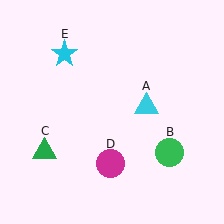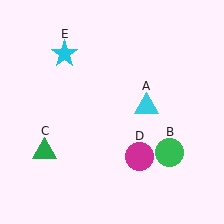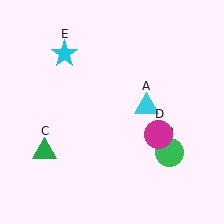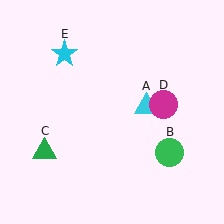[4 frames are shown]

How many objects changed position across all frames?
1 object changed position: magenta circle (object D).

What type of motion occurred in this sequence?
The magenta circle (object D) rotated counterclockwise around the center of the scene.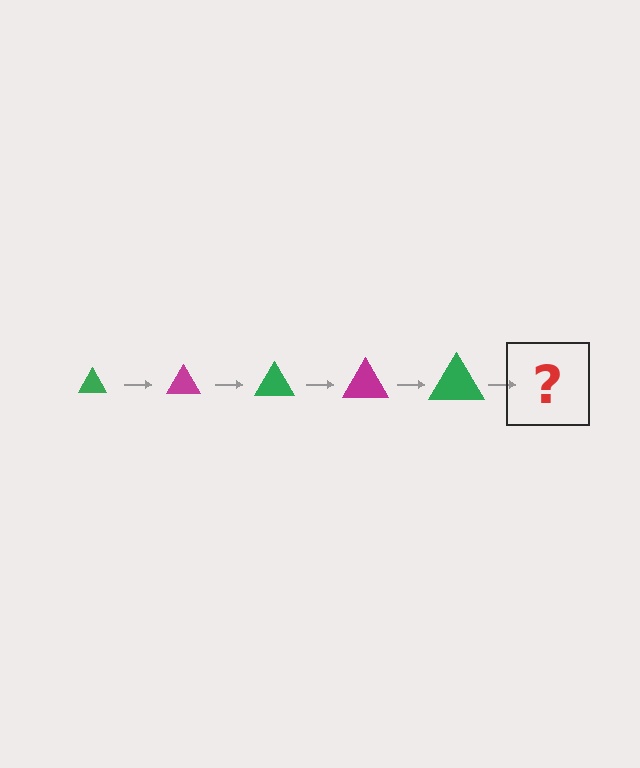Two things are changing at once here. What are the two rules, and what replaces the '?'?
The two rules are that the triangle grows larger each step and the color cycles through green and magenta. The '?' should be a magenta triangle, larger than the previous one.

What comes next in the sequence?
The next element should be a magenta triangle, larger than the previous one.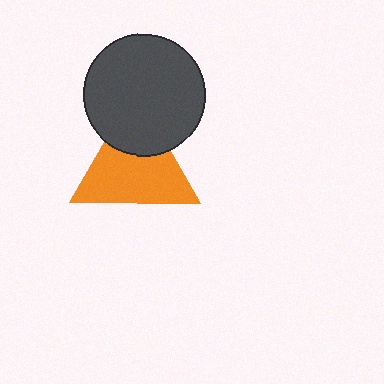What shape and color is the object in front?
The object in front is a dark gray circle.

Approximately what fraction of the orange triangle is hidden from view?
Roughly 32% of the orange triangle is hidden behind the dark gray circle.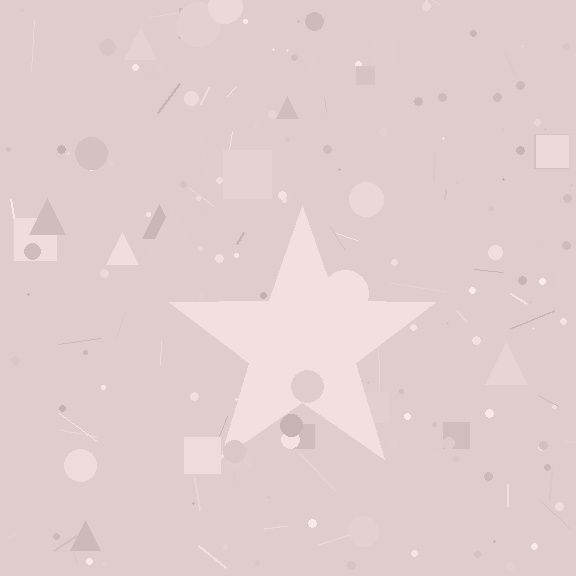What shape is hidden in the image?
A star is hidden in the image.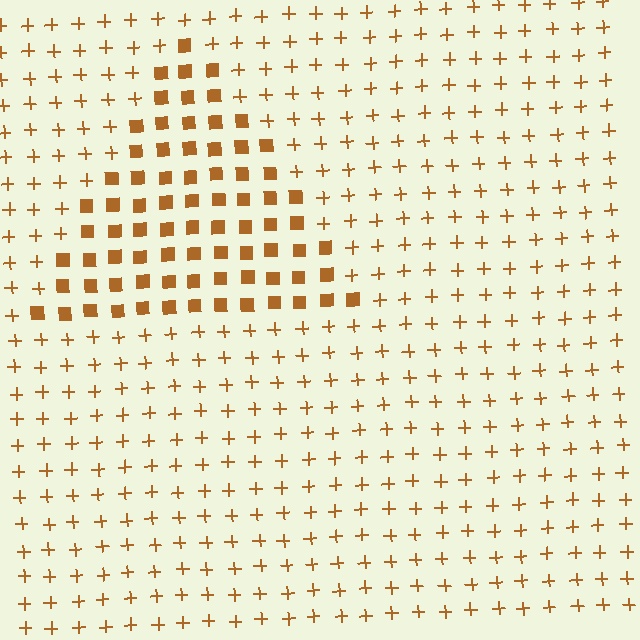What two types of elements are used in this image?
The image uses squares inside the triangle region and plus signs outside it.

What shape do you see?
I see a triangle.